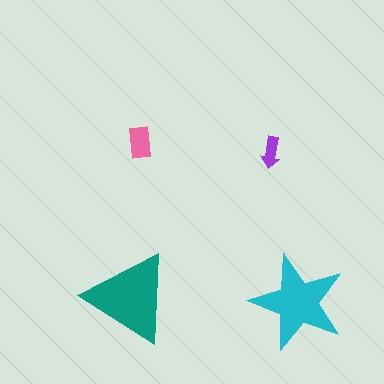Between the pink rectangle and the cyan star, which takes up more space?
The cyan star.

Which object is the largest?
The teal triangle.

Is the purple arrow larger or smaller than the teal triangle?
Smaller.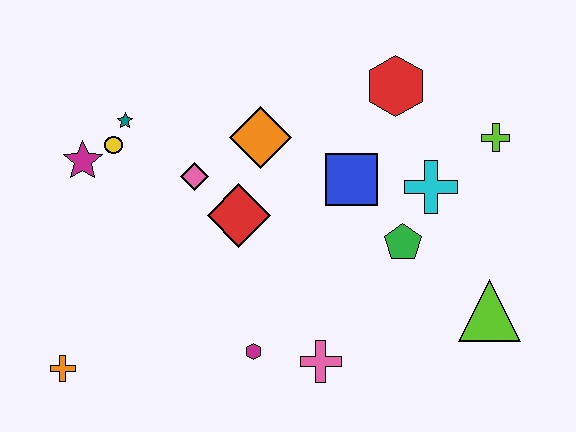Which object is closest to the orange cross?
The magenta hexagon is closest to the orange cross.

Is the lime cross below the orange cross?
No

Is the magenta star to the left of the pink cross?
Yes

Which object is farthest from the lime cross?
The orange cross is farthest from the lime cross.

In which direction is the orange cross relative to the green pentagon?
The orange cross is to the left of the green pentagon.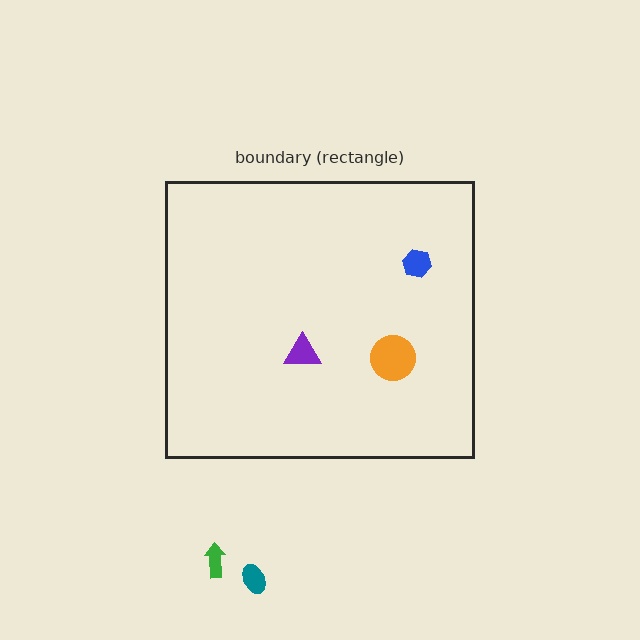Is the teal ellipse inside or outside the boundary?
Outside.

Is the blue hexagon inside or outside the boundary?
Inside.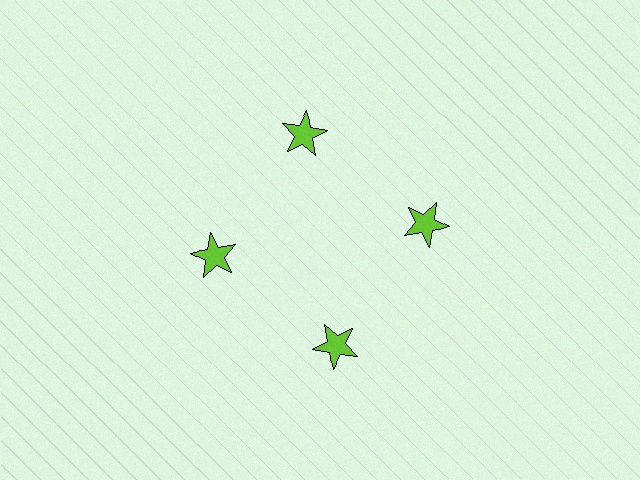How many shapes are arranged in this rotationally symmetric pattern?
There are 4 shapes, arranged in 4 groups of 1.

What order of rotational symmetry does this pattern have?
This pattern has 4-fold rotational symmetry.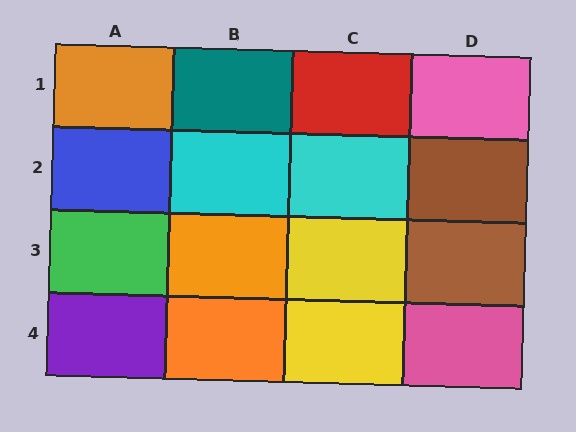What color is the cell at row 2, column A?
Blue.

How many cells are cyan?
2 cells are cyan.